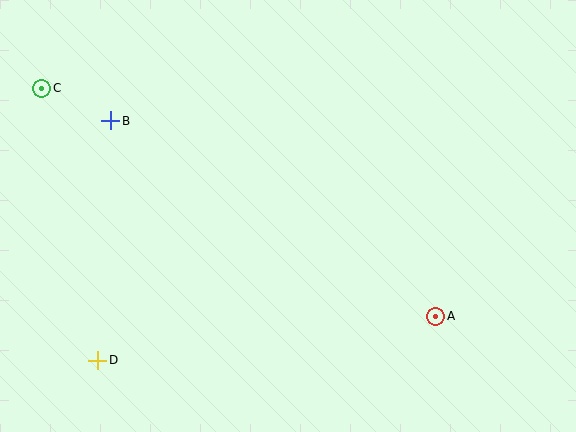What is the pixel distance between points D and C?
The distance between D and C is 278 pixels.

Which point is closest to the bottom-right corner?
Point A is closest to the bottom-right corner.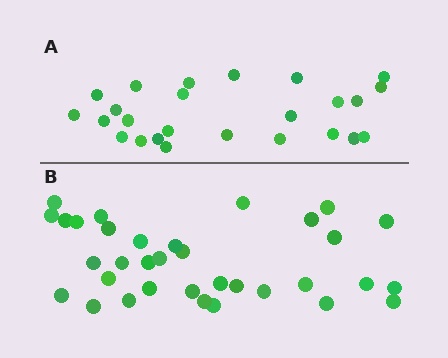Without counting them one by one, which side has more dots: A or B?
Region B (the bottom region) has more dots.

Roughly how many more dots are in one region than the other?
Region B has roughly 8 or so more dots than region A.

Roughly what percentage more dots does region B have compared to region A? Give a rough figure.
About 35% more.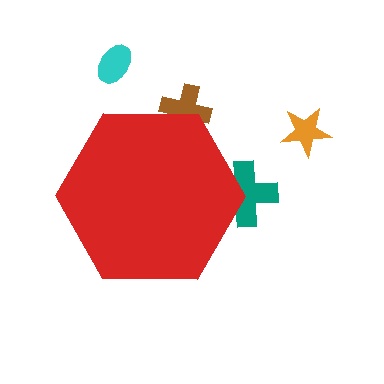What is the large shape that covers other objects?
A red hexagon.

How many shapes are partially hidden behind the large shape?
2 shapes are partially hidden.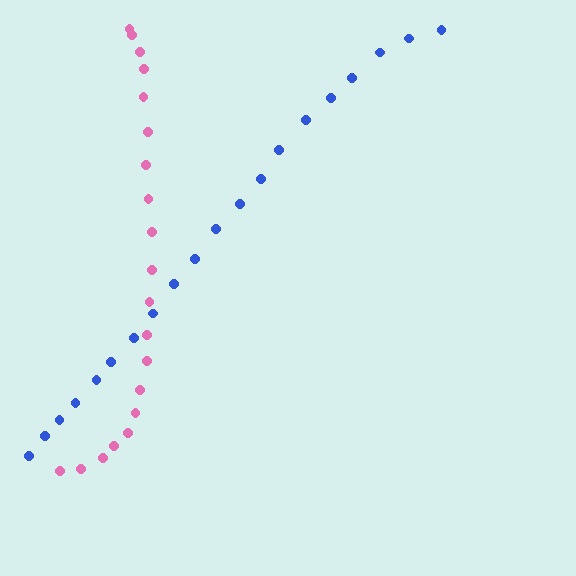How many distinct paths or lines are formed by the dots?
There are 2 distinct paths.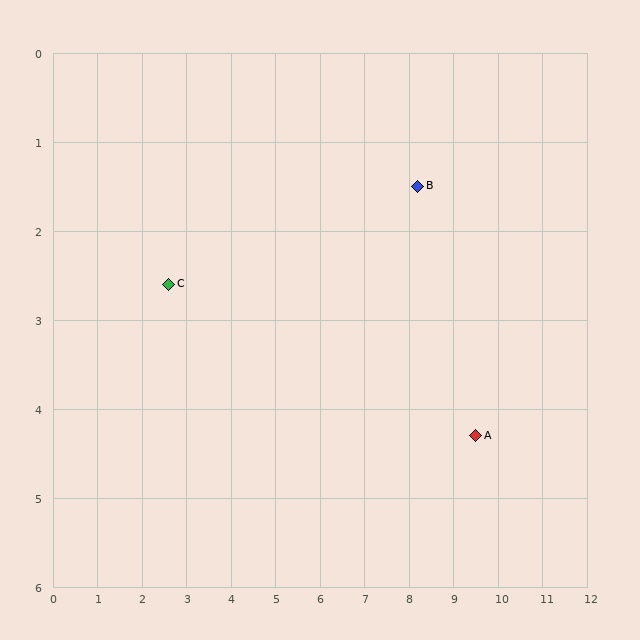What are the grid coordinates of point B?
Point B is at approximately (8.2, 1.5).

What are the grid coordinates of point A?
Point A is at approximately (9.5, 4.3).